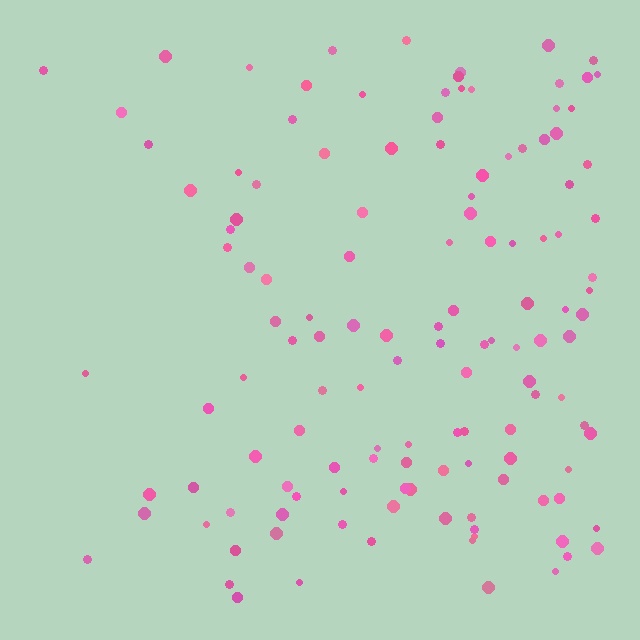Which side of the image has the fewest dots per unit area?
The left.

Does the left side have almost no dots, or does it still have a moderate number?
Still a moderate number, just noticeably fewer than the right.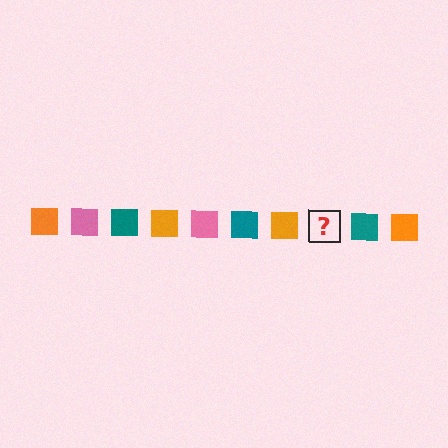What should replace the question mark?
The question mark should be replaced with a pink square.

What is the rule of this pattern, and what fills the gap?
The rule is that the pattern cycles through orange, pink, teal squares. The gap should be filled with a pink square.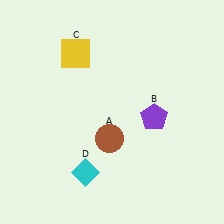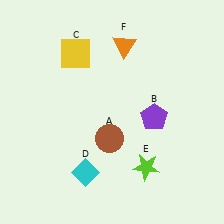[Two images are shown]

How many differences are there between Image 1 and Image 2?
There are 2 differences between the two images.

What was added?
A lime star (E), an orange triangle (F) were added in Image 2.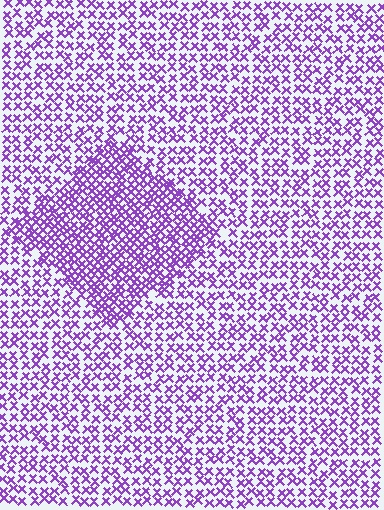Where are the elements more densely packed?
The elements are more densely packed inside the diamond boundary.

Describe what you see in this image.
The image contains small purple elements arranged at two different densities. A diamond-shaped region is visible where the elements are more densely packed than the surrounding area.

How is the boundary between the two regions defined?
The boundary is defined by a change in element density (approximately 1.7x ratio). All elements are the same color, size, and shape.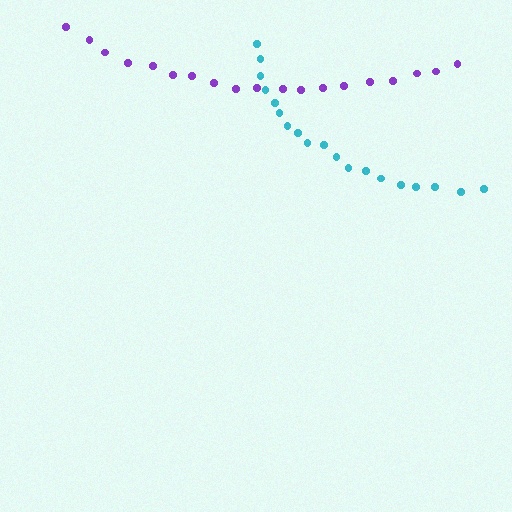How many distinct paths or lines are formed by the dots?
There are 2 distinct paths.